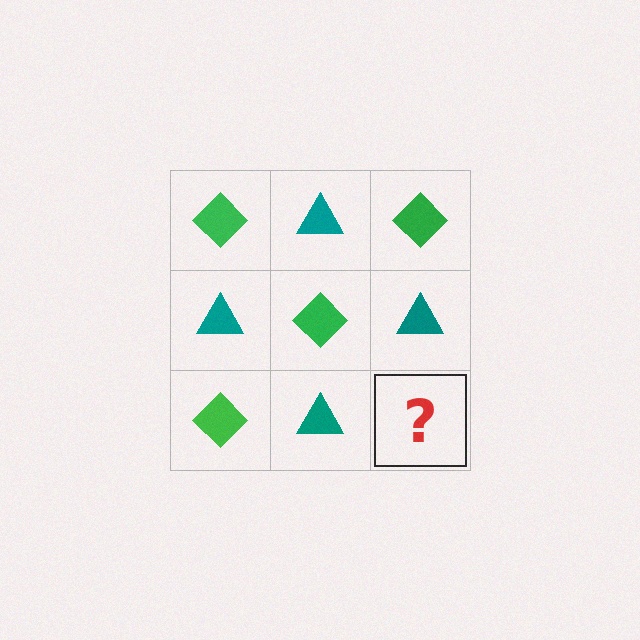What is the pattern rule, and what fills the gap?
The rule is that it alternates green diamond and teal triangle in a checkerboard pattern. The gap should be filled with a green diamond.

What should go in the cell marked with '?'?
The missing cell should contain a green diamond.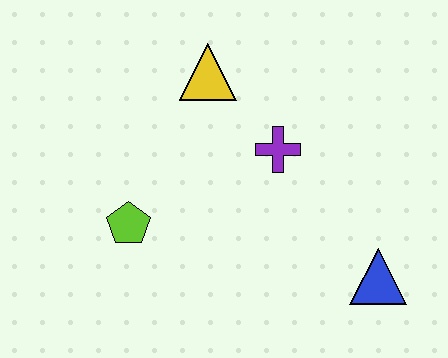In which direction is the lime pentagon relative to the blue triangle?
The lime pentagon is to the left of the blue triangle.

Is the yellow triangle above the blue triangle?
Yes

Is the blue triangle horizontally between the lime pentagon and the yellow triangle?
No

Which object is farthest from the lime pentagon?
The blue triangle is farthest from the lime pentagon.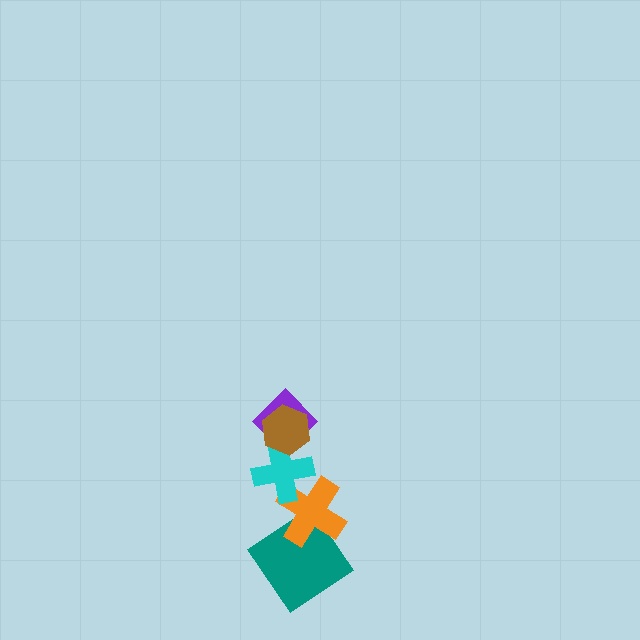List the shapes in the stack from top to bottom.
From top to bottom: the brown hexagon, the purple diamond, the cyan cross, the orange cross, the teal diamond.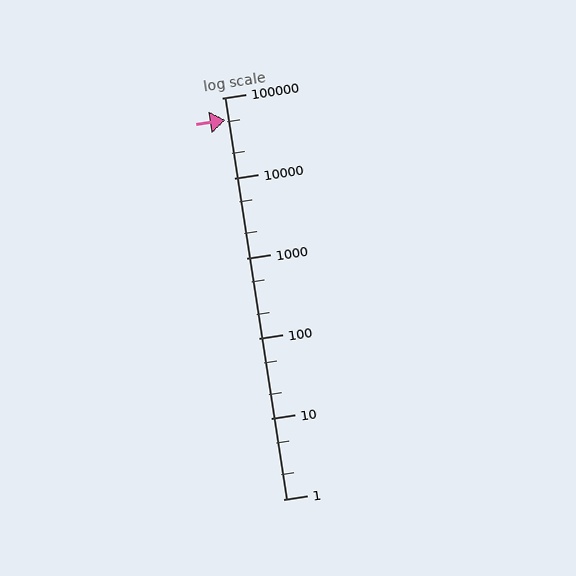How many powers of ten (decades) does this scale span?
The scale spans 5 decades, from 1 to 100000.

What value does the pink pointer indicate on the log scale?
The pointer indicates approximately 53000.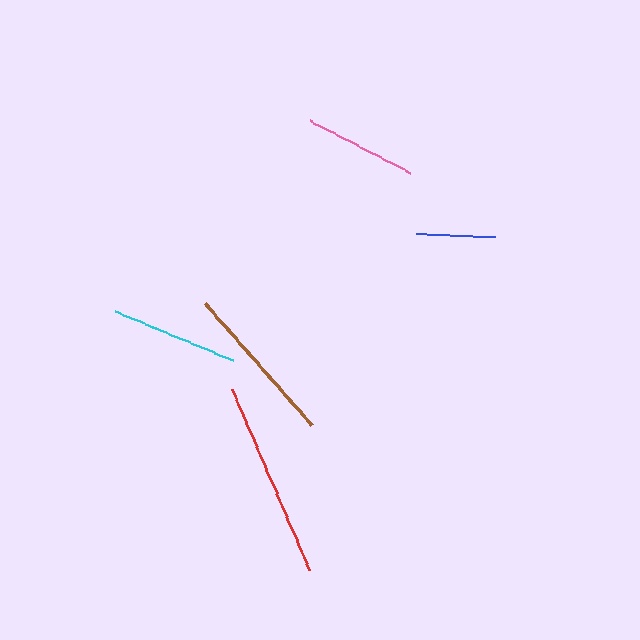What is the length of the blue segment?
The blue segment is approximately 78 pixels long.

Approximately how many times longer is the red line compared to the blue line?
The red line is approximately 2.5 times the length of the blue line.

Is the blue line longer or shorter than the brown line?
The brown line is longer than the blue line.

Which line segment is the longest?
The red line is the longest at approximately 196 pixels.